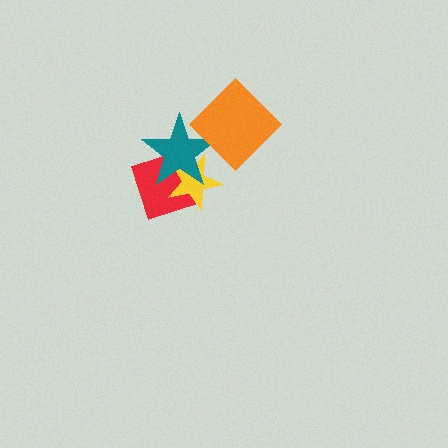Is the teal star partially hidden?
Yes, it is partially covered by another shape.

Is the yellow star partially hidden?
Yes, it is partially covered by another shape.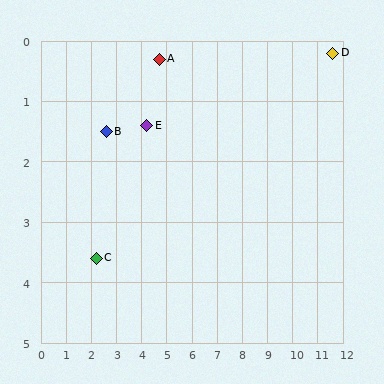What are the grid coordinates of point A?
Point A is at approximately (4.7, 0.3).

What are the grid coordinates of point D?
Point D is at approximately (11.6, 0.2).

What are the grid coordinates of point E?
Point E is at approximately (4.2, 1.4).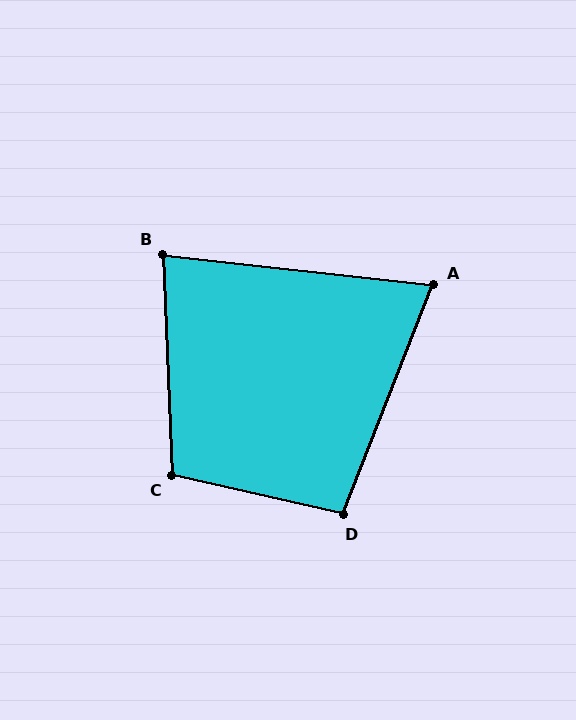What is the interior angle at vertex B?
Approximately 81 degrees (acute).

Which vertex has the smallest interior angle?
A, at approximately 75 degrees.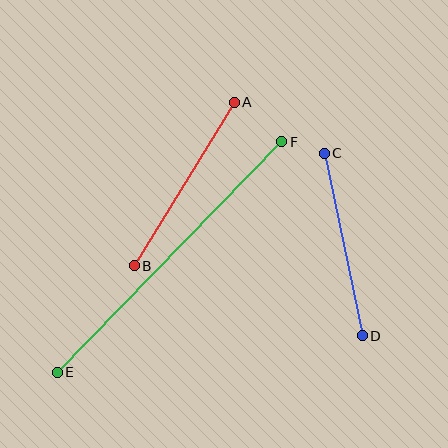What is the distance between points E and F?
The distance is approximately 322 pixels.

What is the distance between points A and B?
The distance is approximately 192 pixels.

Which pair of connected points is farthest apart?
Points E and F are farthest apart.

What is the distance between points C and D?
The distance is approximately 186 pixels.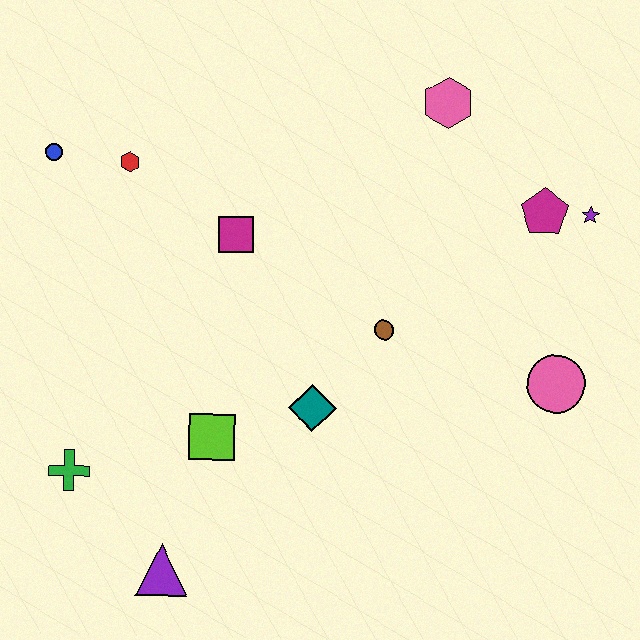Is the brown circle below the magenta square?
Yes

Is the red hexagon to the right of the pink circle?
No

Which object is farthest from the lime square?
The purple star is farthest from the lime square.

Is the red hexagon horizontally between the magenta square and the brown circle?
No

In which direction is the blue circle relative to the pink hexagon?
The blue circle is to the left of the pink hexagon.